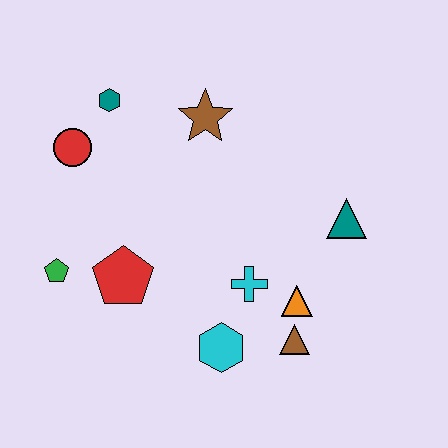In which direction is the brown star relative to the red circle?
The brown star is to the right of the red circle.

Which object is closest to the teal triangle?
The orange triangle is closest to the teal triangle.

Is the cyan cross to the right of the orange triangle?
No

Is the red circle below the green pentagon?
No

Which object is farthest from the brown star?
The brown triangle is farthest from the brown star.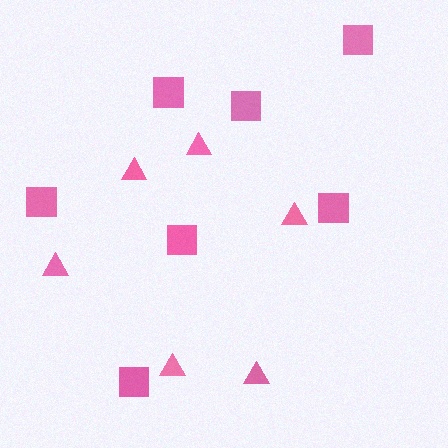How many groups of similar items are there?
There are 2 groups: one group of triangles (6) and one group of squares (7).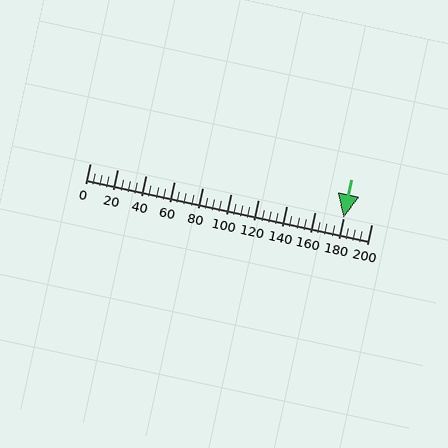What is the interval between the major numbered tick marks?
The major tick marks are spaced 20 units apart.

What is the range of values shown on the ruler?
The ruler shows values from 0 to 200.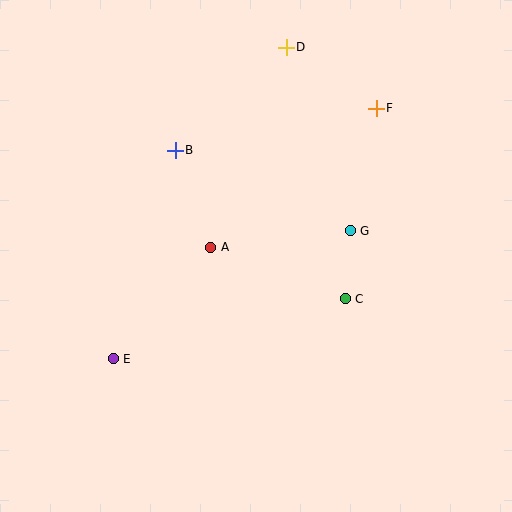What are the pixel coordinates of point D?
Point D is at (286, 47).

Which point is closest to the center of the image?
Point A at (211, 247) is closest to the center.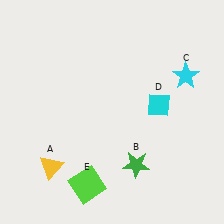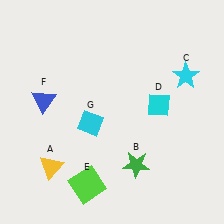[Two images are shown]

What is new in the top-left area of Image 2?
A blue triangle (F) was added in the top-left area of Image 2.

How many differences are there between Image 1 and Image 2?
There are 2 differences between the two images.